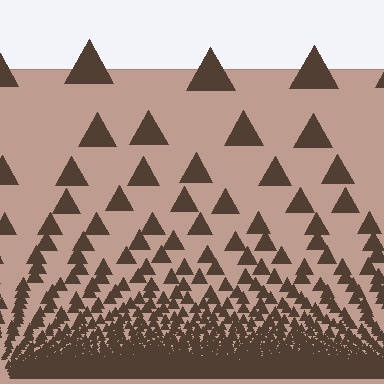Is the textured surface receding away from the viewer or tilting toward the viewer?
The surface appears to tilt toward the viewer. Texture elements get larger and sparser toward the top.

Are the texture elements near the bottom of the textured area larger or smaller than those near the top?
Smaller. The gradient is inverted — elements near the bottom are smaller and denser.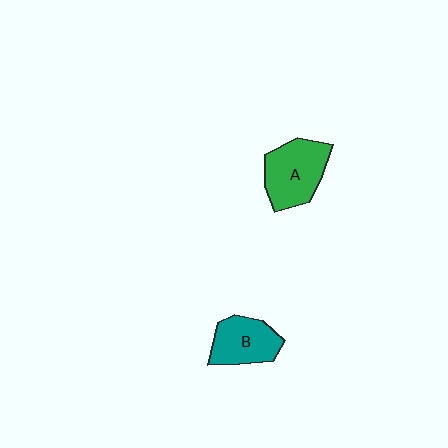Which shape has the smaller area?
Shape B (teal).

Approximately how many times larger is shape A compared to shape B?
Approximately 1.2 times.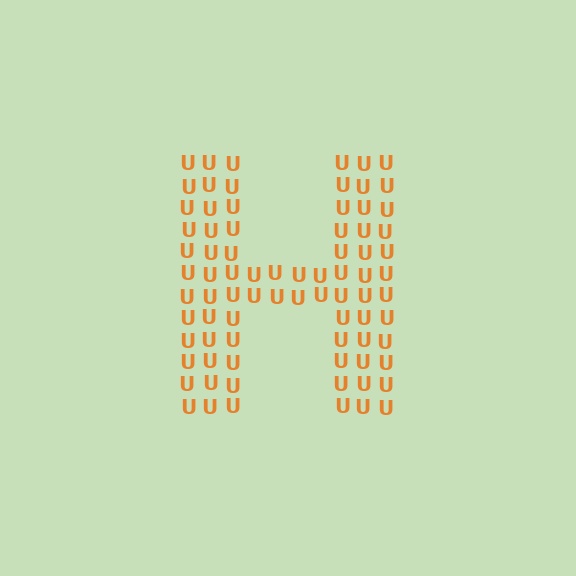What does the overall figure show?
The overall figure shows the letter H.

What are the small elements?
The small elements are letter U's.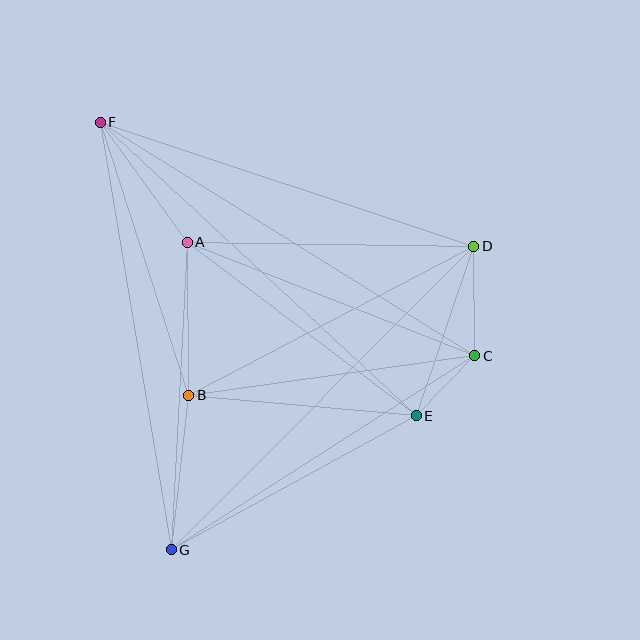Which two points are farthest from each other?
Points C and F are farthest from each other.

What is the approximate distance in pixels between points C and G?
The distance between C and G is approximately 360 pixels.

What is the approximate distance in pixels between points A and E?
The distance between A and E is approximately 288 pixels.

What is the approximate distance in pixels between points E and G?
The distance between E and G is approximately 279 pixels.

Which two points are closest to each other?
Points C and E are closest to each other.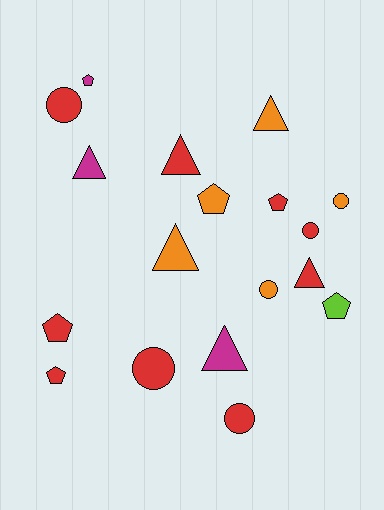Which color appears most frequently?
Red, with 9 objects.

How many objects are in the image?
There are 18 objects.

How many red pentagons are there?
There are 3 red pentagons.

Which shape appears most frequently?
Circle, with 6 objects.